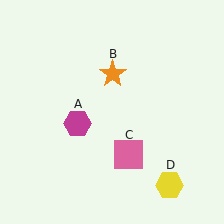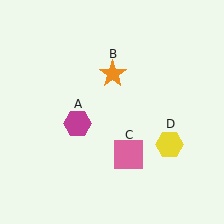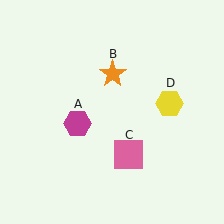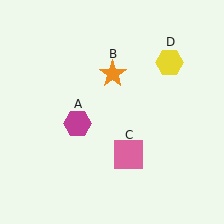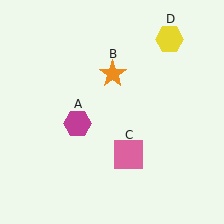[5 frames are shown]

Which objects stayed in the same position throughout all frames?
Magenta hexagon (object A) and orange star (object B) and pink square (object C) remained stationary.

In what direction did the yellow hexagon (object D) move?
The yellow hexagon (object D) moved up.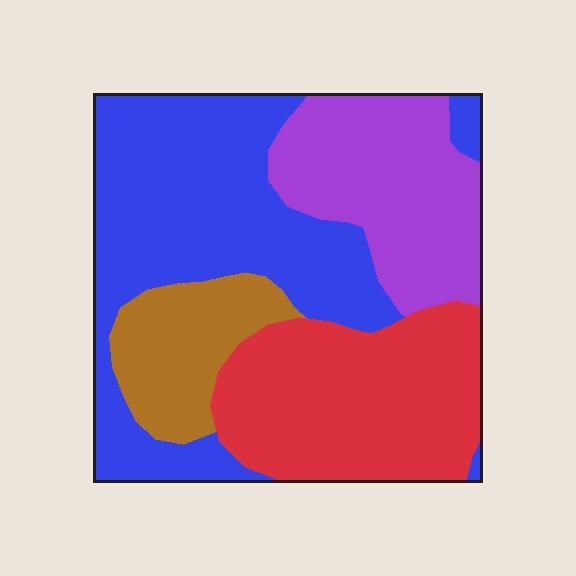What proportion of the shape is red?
Red takes up about one quarter (1/4) of the shape.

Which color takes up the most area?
Blue, at roughly 40%.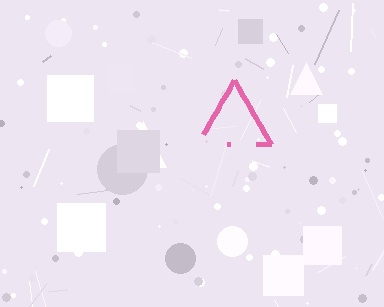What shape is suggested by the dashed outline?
The dashed outline suggests a triangle.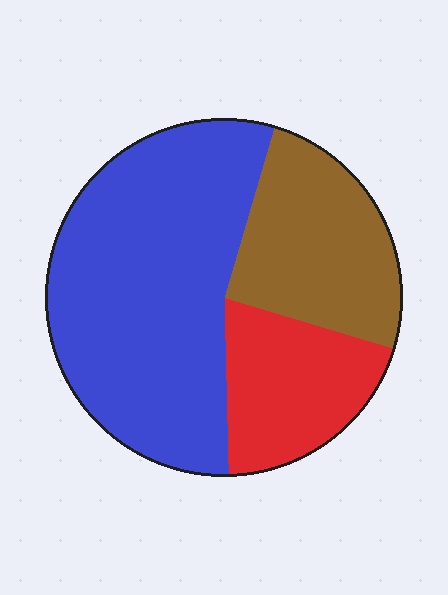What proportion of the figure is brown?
Brown covers roughly 25% of the figure.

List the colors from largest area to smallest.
From largest to smallest: blue, brown, red.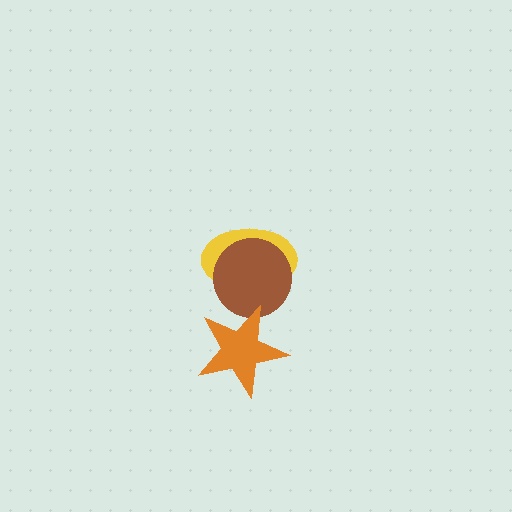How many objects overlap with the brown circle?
2 objects overlap with the brown circle.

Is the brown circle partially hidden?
Yes, it is partially covered by another shape.